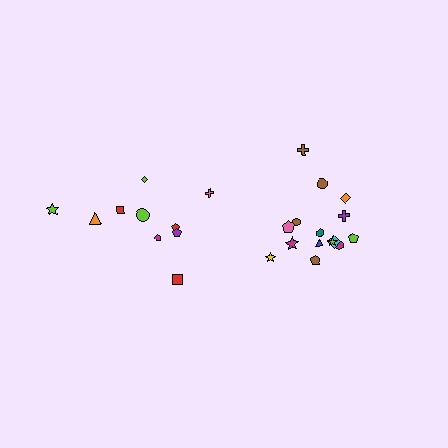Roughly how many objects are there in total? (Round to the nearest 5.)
Roughly 25 objects in total.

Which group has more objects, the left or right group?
The right group.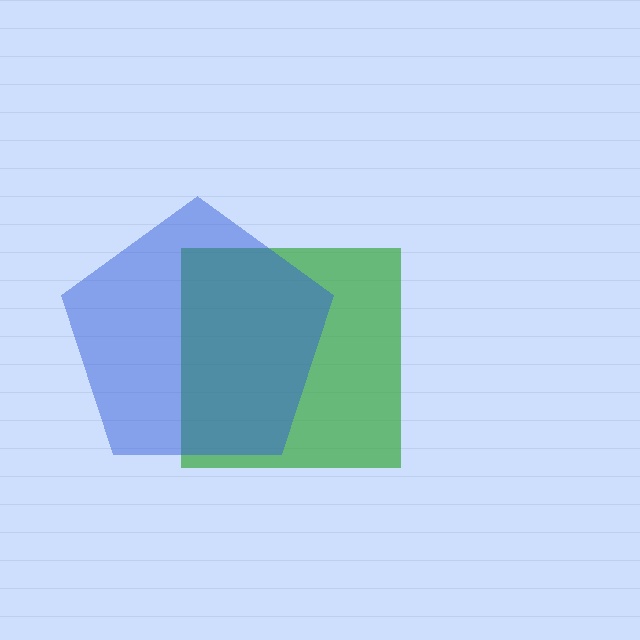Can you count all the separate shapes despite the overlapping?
Yes, there are 2 separate shapes.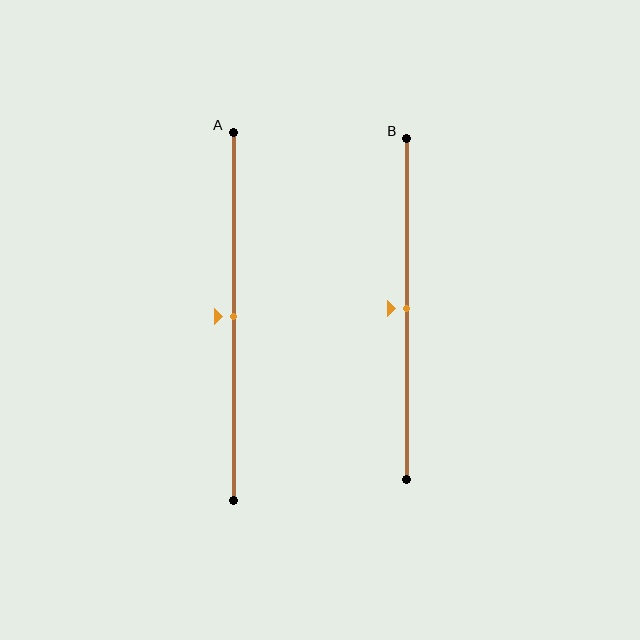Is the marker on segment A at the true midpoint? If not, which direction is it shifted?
Yes, the marker on segment A is at the true midpoint.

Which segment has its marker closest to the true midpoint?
Segment A has its marker closest to the true midpoint.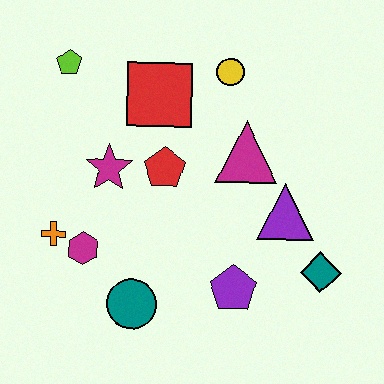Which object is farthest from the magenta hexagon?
The teal diamond is farthest from the magenta hexagon.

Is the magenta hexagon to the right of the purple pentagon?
No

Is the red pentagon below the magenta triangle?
Yes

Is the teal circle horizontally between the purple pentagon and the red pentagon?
No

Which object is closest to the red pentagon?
The magenta star is closest to the red pentagon.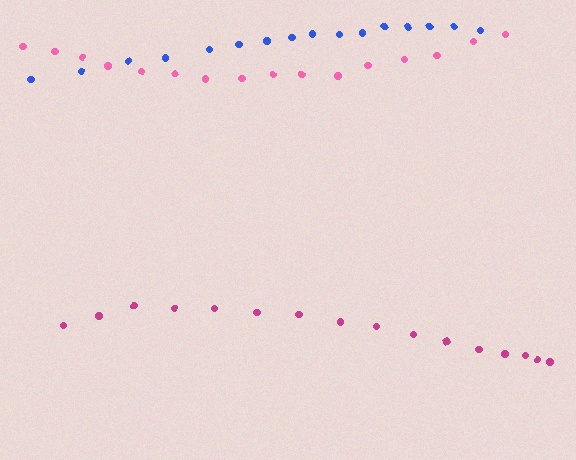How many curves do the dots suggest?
There are 3 distinct paths.